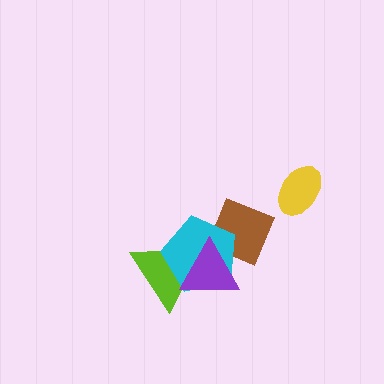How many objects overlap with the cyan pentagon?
3 objects overlap with the cyan pentagon.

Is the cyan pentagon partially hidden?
Yes, it is partially covered by another shape.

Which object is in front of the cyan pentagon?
The purple triangle is in front of the cyan pentagon.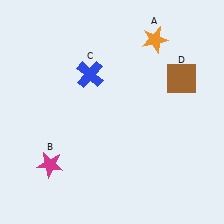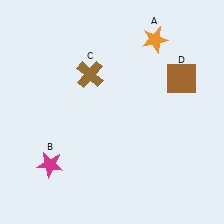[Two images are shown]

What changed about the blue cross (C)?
In Image 1, C is blue. In Image 2, it changed to brown.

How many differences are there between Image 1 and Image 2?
There is 1 difference between the two images.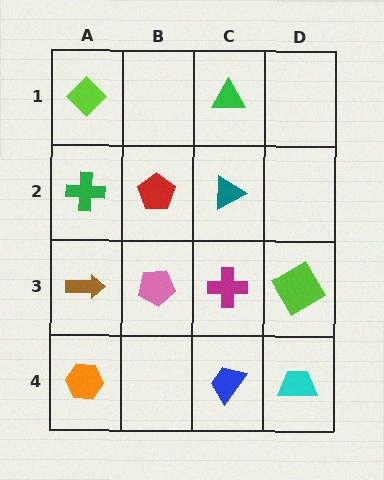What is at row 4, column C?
A blue trapezoid.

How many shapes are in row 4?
3 shapes.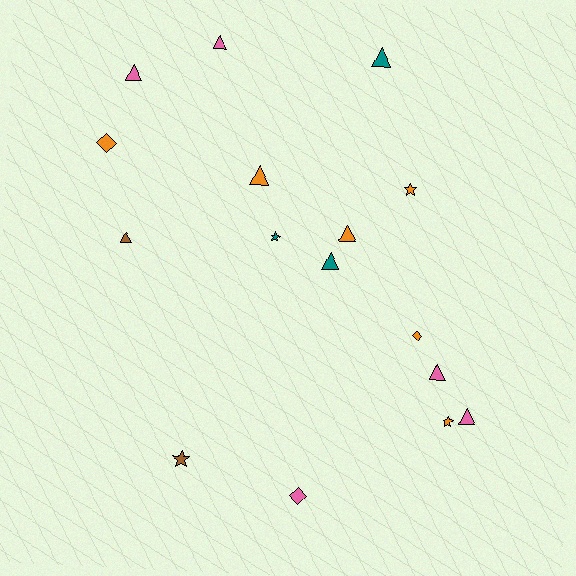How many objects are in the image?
There are 16 objects.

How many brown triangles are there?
There is 1 brown triangle.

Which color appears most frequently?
Orange, with 6 objects.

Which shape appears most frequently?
Triangle, with 9 objects.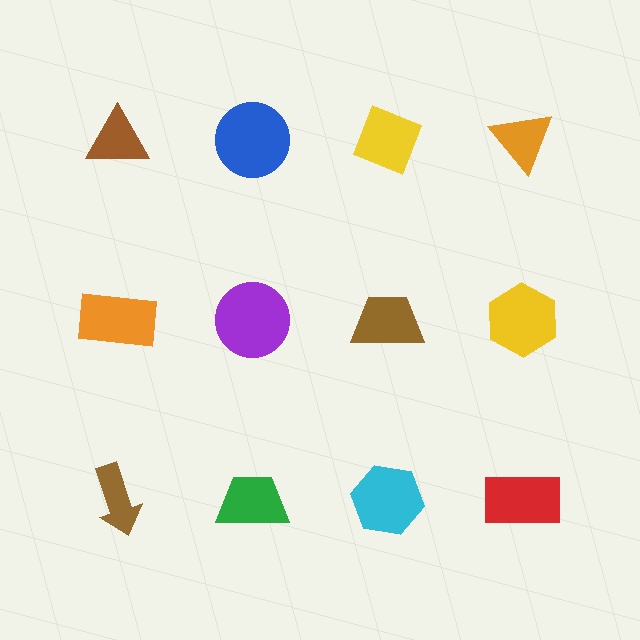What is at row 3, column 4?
A red rectangle.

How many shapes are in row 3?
4 shapes.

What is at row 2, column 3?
A brown trapezoid.